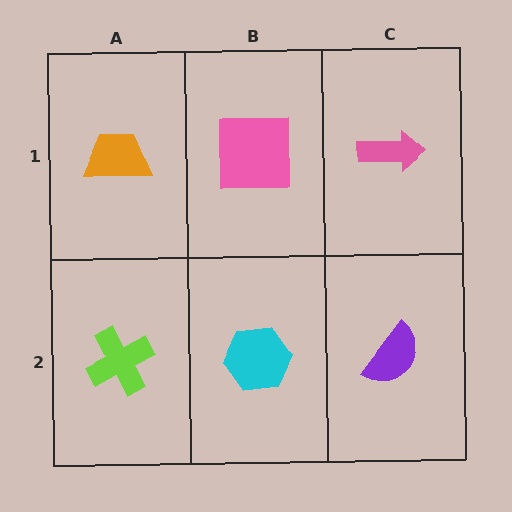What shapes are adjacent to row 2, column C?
A pink arrow (row 1, column C), a cyan hexagon (row 2, column B).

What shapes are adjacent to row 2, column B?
A pink square (row 1, column B), a lime cross (row 2, column A), a purple semicircle (row 2, column C).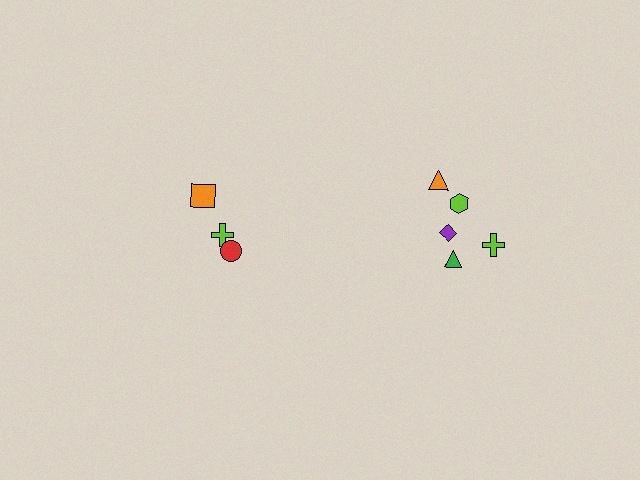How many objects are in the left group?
There are 3 objects.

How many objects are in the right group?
There are 5 objects.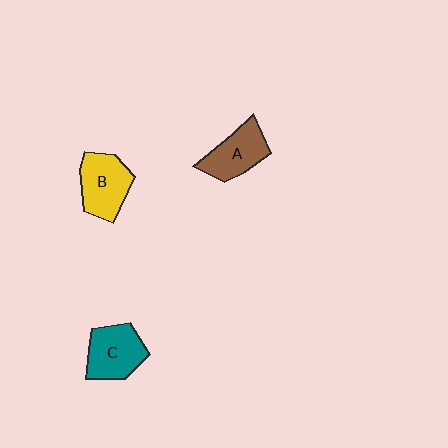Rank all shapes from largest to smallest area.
From largest to smallest: B (yellow), C (teal), A (brown).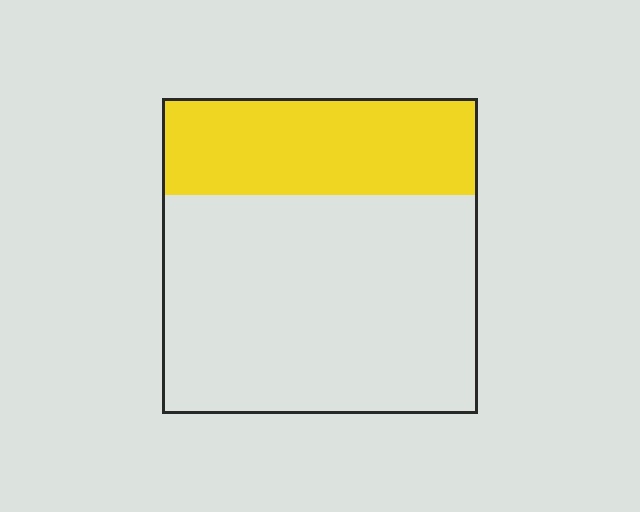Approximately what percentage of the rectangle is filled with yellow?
Approximately 30%.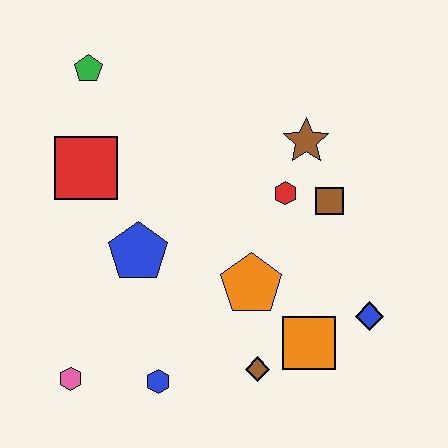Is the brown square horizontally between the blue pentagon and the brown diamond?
No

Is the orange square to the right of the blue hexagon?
Yes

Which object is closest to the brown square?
The red hexagon is closest to the brown square.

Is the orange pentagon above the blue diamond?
Yes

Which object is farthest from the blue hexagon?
The green pentagon is farthest from the blue hexagon.